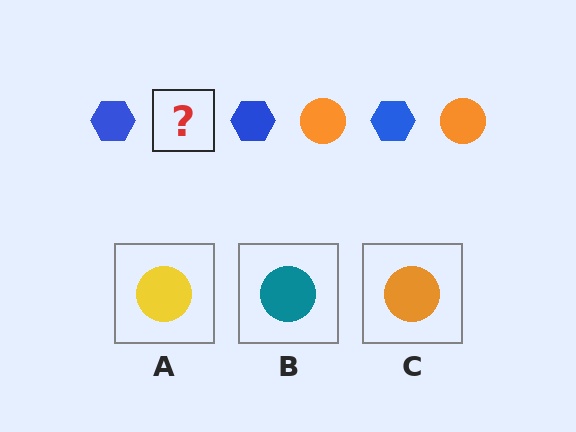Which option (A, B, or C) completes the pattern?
C.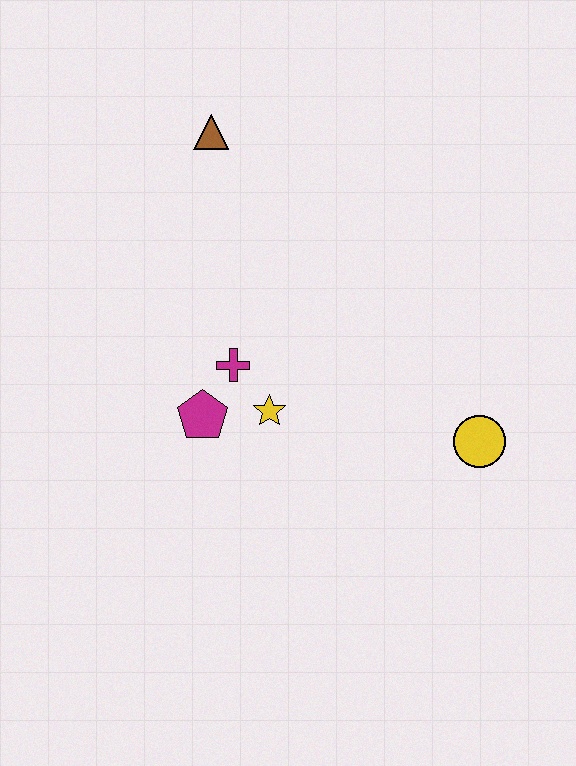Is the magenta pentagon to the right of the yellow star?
No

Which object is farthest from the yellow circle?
The brown triangle is farthest from the yellow circle.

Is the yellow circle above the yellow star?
No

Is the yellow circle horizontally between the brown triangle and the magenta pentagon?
No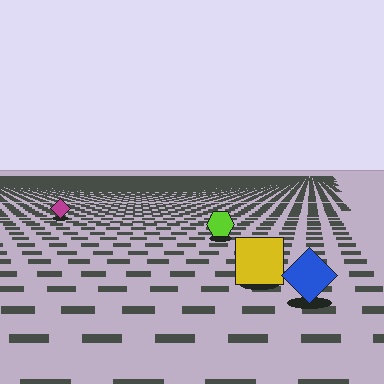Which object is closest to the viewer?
The blue diamond is closest. The texture marks near it are larger and more spread out.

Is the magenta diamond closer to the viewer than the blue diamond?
No. The blue diamond is closer — you can tell from the texture gradient: the ground texture is coarser near it.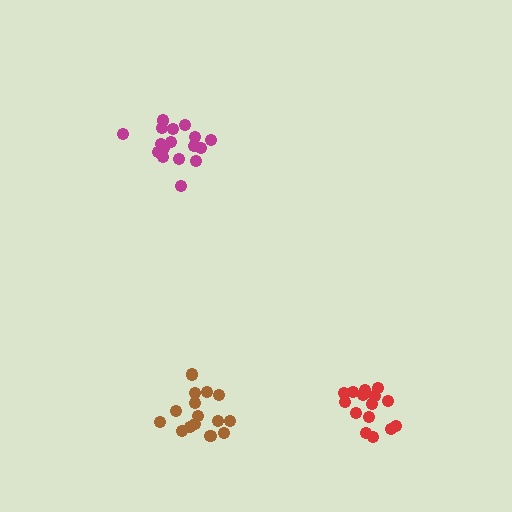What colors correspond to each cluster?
The clusters are colored: magenta, brown, red.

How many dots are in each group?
Group 1: 17 dots, Group 2: 15 dots, Group 3: 15 dots (47 total).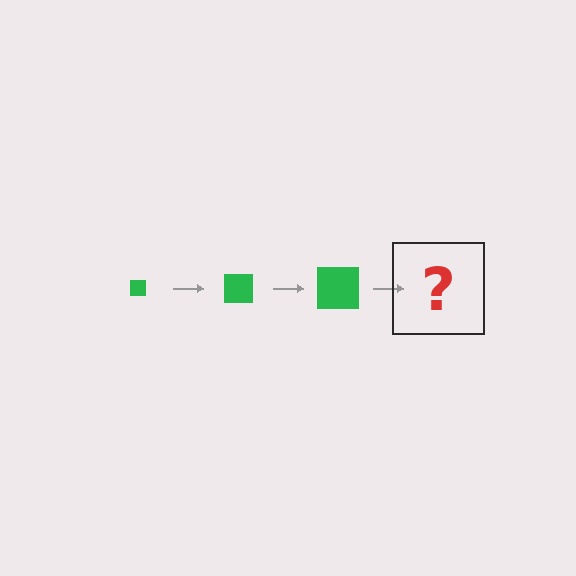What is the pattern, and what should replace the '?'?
The pattern is that the square gets progressively larger each step. The '?' should be a green square, larger than the previous one.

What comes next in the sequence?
The next element should be a green square, larger than the previous one.